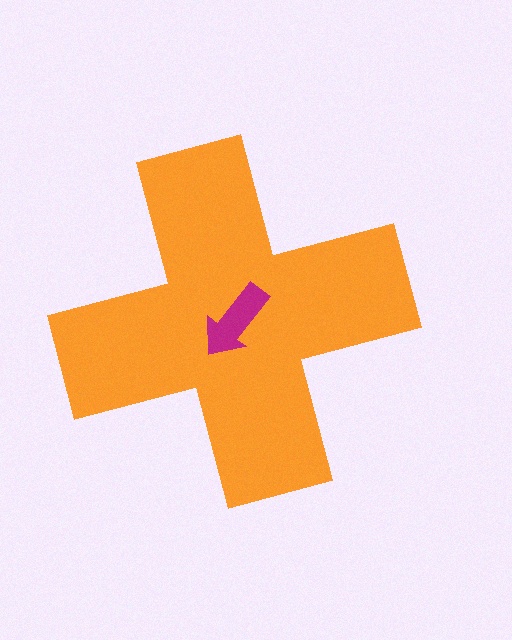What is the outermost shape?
The orange cross.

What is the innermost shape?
The magenta arrow.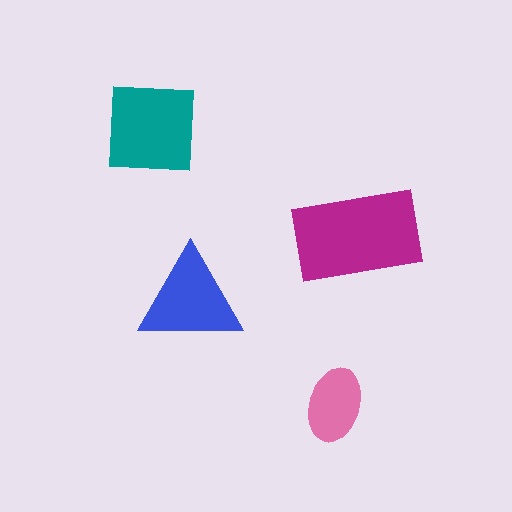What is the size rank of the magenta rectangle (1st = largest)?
1st.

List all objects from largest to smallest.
The magenta rectangle, the teal square, the blue triangle, the pink ellipse.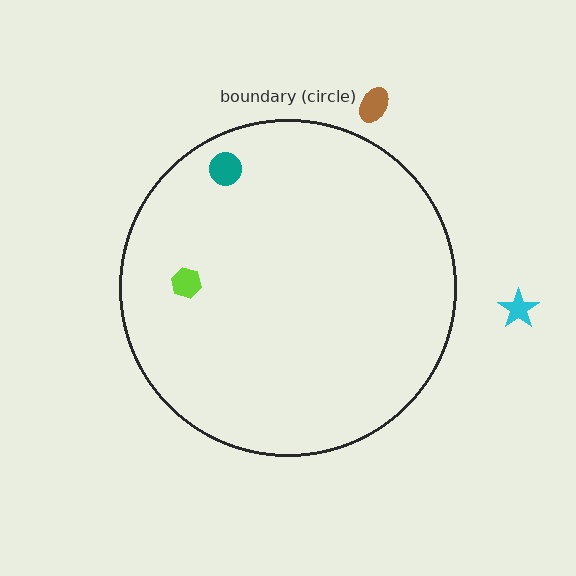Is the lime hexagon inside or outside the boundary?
Inside.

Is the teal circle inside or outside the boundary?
Inside.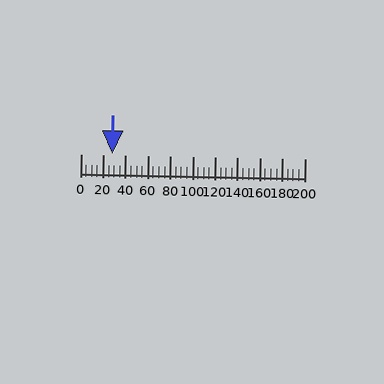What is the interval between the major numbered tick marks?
The major tick marks are spaced 20 units apart.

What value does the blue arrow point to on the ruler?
The blue arrow points to approximately 28.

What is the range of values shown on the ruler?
The ruler shows values from 0 to 200.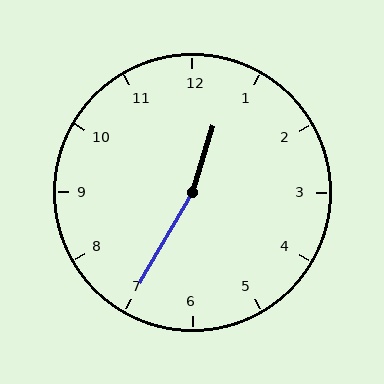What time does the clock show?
12:35.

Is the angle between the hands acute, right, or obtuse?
It is obtuse.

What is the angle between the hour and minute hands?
Approximately 168 degrees.